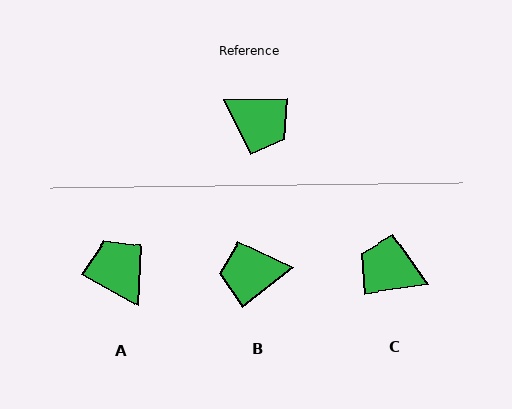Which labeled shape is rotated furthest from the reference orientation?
C, about 172 degrees away.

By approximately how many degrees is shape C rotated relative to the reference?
Approximately 172 degrees clockwise.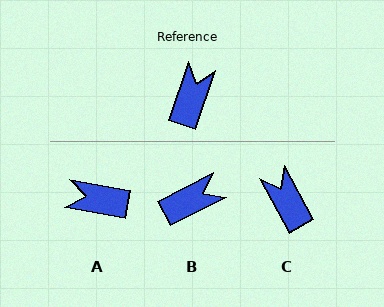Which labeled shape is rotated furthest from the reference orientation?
A, about 99 degrees away.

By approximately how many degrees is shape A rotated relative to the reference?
Approximately 99 degrees counter-clockwise.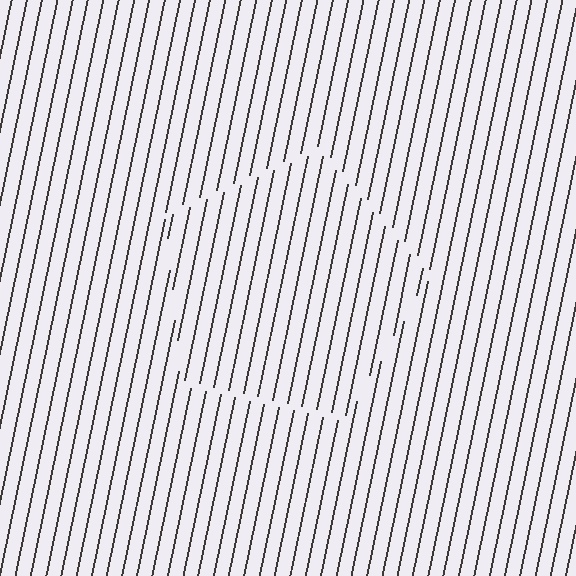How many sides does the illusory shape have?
5 sides — the line-ends trace a pentagon.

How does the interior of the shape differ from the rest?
The interior of the shape contains the same grating, shifted by half a period — the contour is defined by the phase discontinuity where line-ends from the inner and outer gratings abut.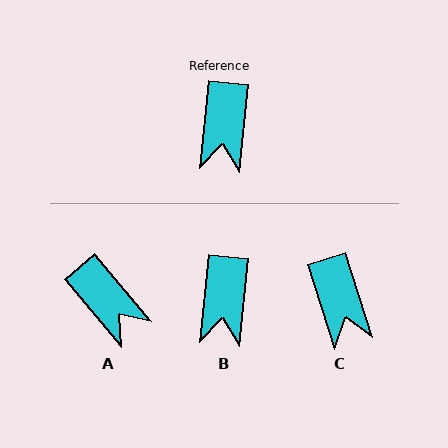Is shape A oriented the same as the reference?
No, it is off by about 46 degrees.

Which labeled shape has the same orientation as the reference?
B.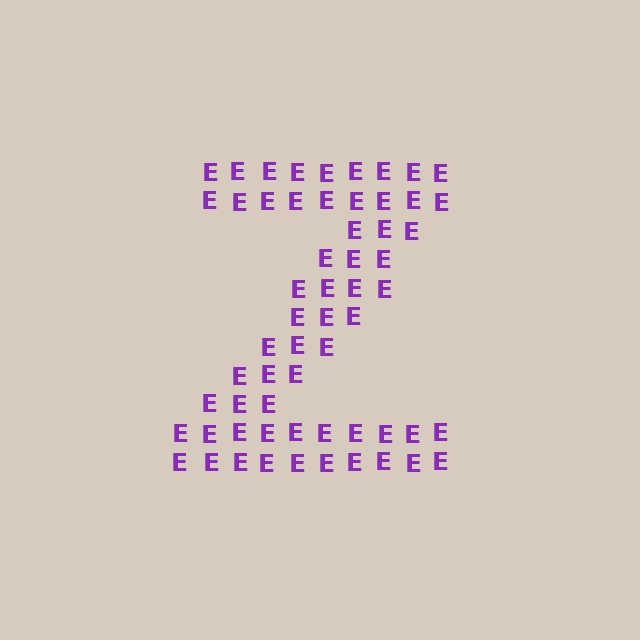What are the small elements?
The small elements are letter E's.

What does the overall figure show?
The overall figure shows the letter Z.